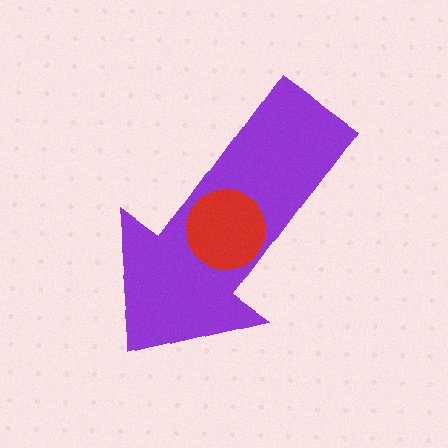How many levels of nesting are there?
2.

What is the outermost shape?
The purple arrow.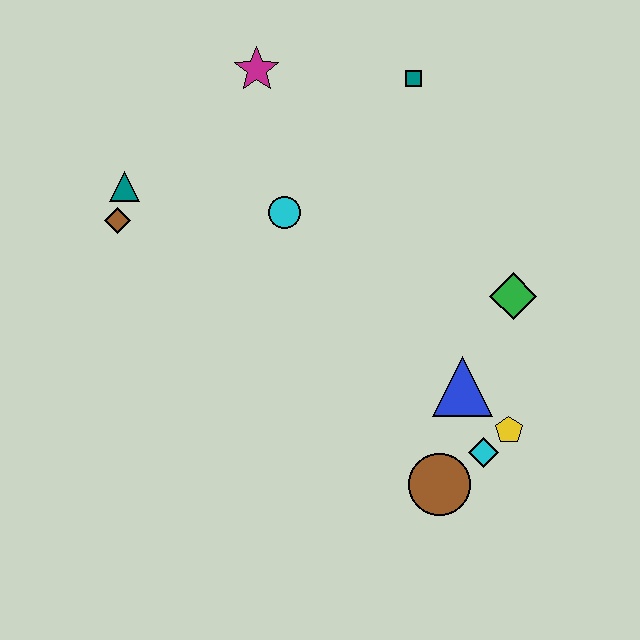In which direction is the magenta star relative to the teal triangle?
The magenta star is to the right of the teal triangle.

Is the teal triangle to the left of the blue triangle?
Yes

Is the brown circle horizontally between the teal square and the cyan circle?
No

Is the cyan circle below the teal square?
Yes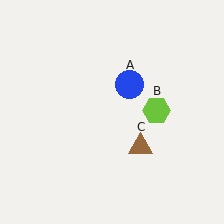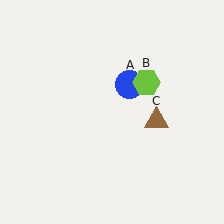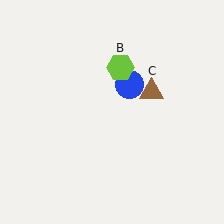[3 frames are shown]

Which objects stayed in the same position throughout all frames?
Blue circle (object A) remained stationary.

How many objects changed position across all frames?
2 objects changed position: lime hexagon (object B), brown triangle (object C).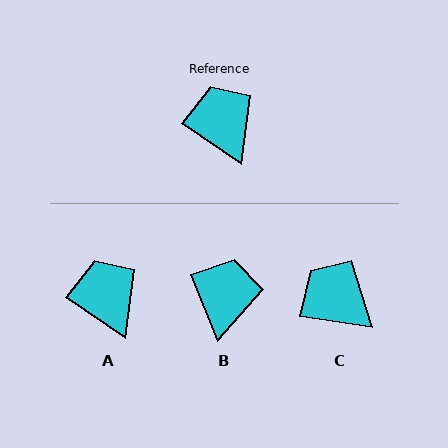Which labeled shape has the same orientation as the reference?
A.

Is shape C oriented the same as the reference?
No, it is off by about 25 degrees.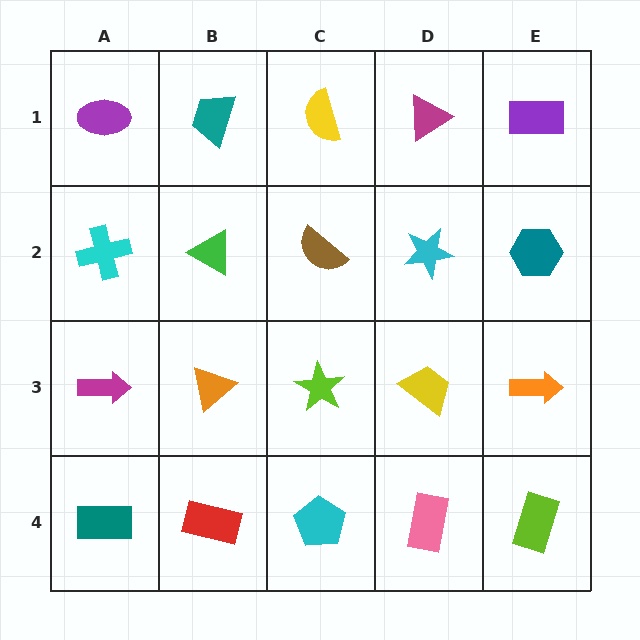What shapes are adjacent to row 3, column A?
A cyan cross (row 2, column A), a teal rectangle (row 4, column A), an orange triangle (row 3, column B).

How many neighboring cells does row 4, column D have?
3.